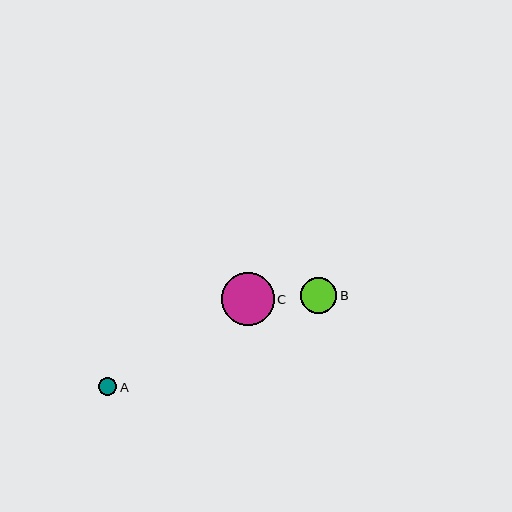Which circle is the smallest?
Circle A is the smallest with a size of approximately 18 pixels.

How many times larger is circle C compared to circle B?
Circle C is approximately 1.5 times the size of circle B.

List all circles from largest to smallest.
From largest to smallest: C, B, A.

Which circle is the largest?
Circle C is the largest with a size of approximately 53 pixels.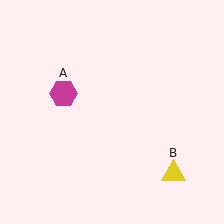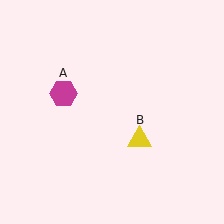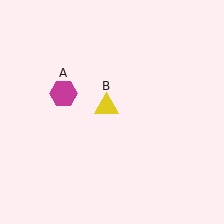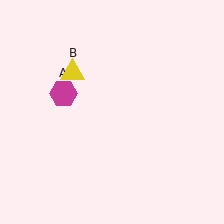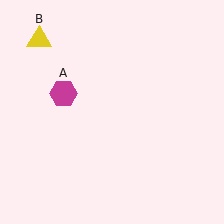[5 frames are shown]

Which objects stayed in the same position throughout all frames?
Magenta hexagon (object A) remained stationary.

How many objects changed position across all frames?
1 object changed position: yellow triangle (object B).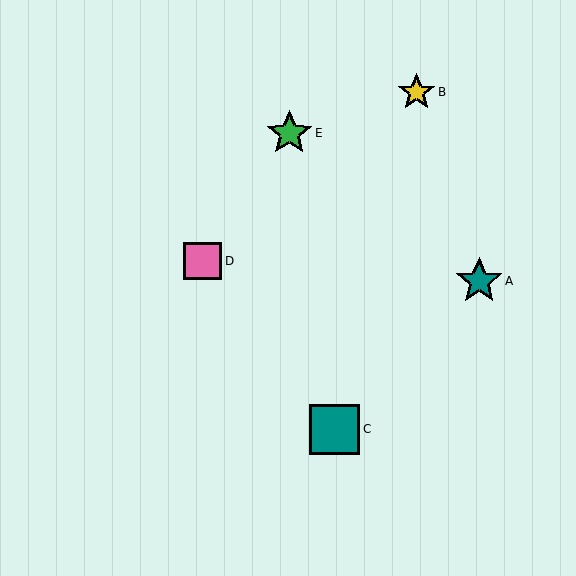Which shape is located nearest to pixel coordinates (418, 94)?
The yellow star (labeled B) at (416, 92) is nearest to that location.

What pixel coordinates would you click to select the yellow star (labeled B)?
Click at (416, 92) to select the yellow star B.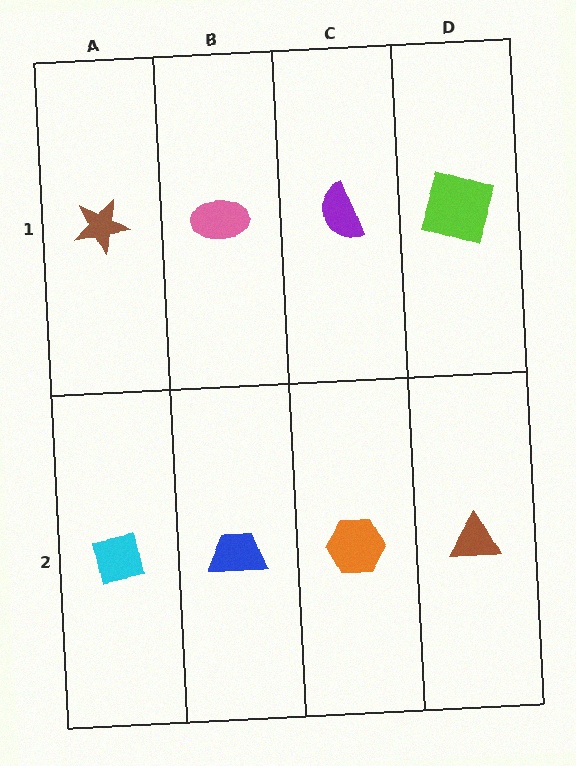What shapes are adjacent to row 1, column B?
A blue trapezoid (row 2, column B), a brown star (row 1, column A), a purple semicircle (row 1, column C).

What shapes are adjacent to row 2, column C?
A purple semicircle (row 1, column C), a blue trapezoid (row 2, column B), a brown triangle (row 2, column D).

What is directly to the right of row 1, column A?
A pink ellipse.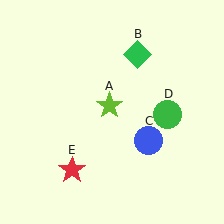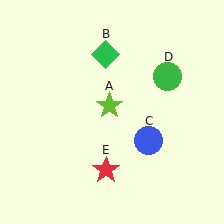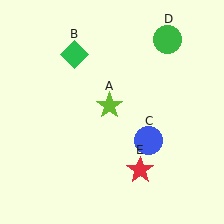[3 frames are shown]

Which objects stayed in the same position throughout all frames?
Lime star (object A) and blue circle (object C) remained stationary.